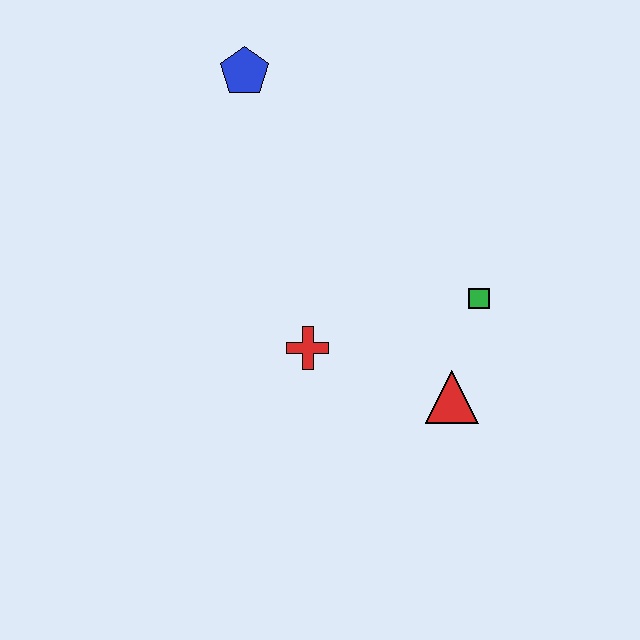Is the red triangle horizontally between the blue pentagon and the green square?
Yes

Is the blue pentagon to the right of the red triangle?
No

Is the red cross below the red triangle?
No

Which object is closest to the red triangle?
The green square is closest to the red triangle.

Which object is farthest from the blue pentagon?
The red triangle is farthest from the blue pentagon.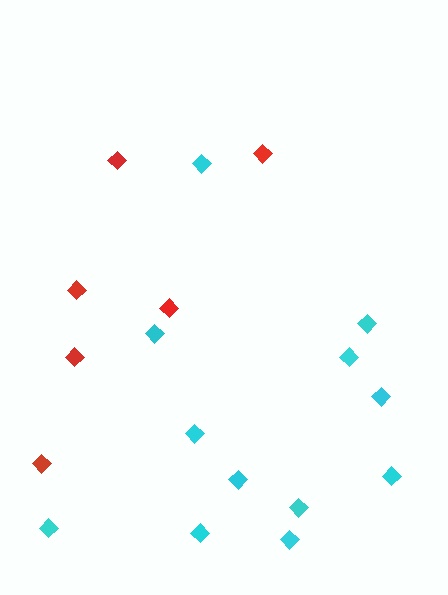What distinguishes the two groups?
There are 2 groups: one group of red diamonds (6) and one group of cyan diamonds (12).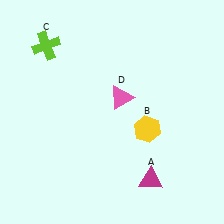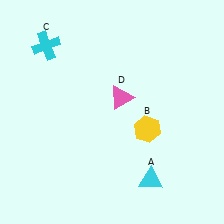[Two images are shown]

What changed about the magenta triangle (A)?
In Image 1, A is magenta. In Image 2, it changed to cyan.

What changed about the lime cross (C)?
In Image 1, C is lime. In Image 2, it changed to cyan.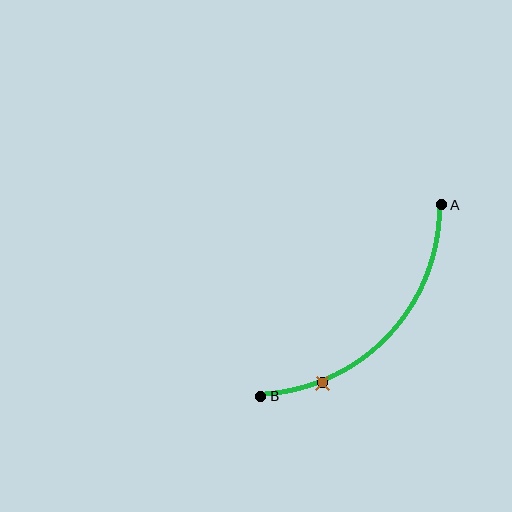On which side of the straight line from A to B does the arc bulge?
The arc bulges below and to the right of the straight line connecting A and B.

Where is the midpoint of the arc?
The arc midpoint is the point on the curve farthest from the straight line joining A and B. It sits below and to the right of that line.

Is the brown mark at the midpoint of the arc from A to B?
No. The brown mark lies on the arc but is closer to endpoint B. The arc midpoint would be at the point on the curve equidistant along the arc from both A and B.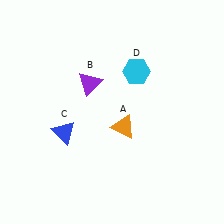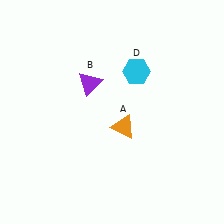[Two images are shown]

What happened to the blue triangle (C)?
The blue triangle (C) was removed in Image 2. It was in the bottom-left area of Image 1.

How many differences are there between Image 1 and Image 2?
There is 1 difference between the two images.